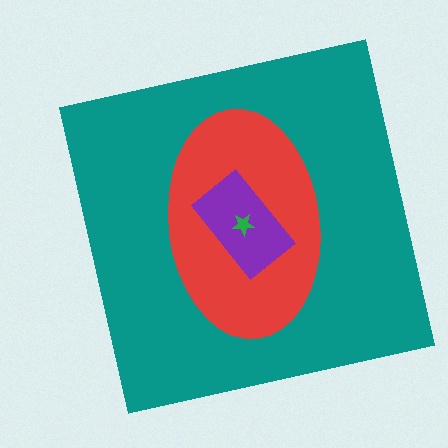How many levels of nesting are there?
4.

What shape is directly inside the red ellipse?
The purple rectangle.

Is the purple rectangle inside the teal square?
Yes.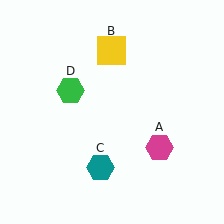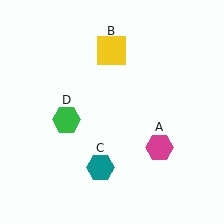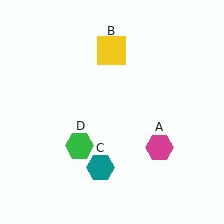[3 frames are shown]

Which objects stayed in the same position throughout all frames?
Magenta hexagon (object A) and yellow square (object B) and teal hexagon (object C) remained stationary.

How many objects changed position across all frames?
1 object changed position: green hexagon (object D).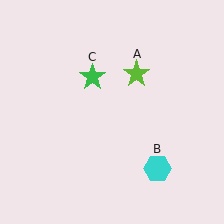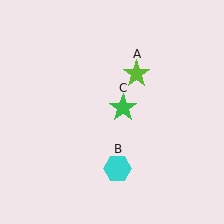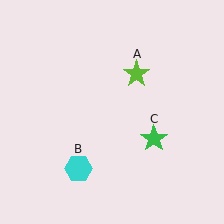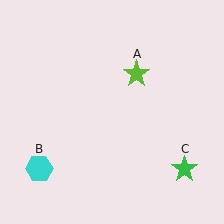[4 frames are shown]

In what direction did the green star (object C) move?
The green star (object C) moved down and to the right.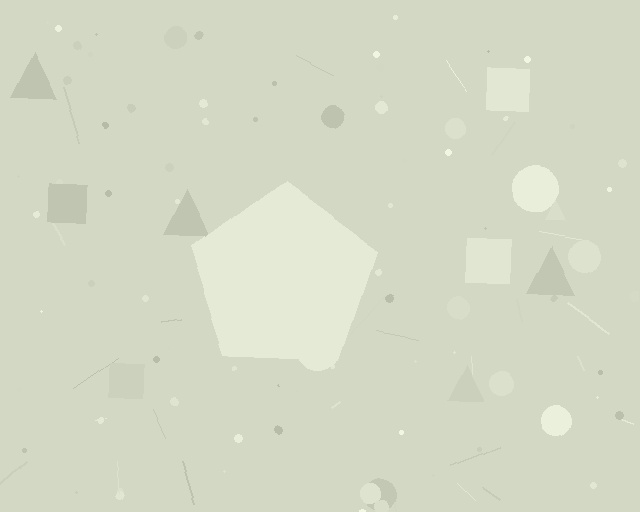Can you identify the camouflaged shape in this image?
The camouflaged shape is a pentagon.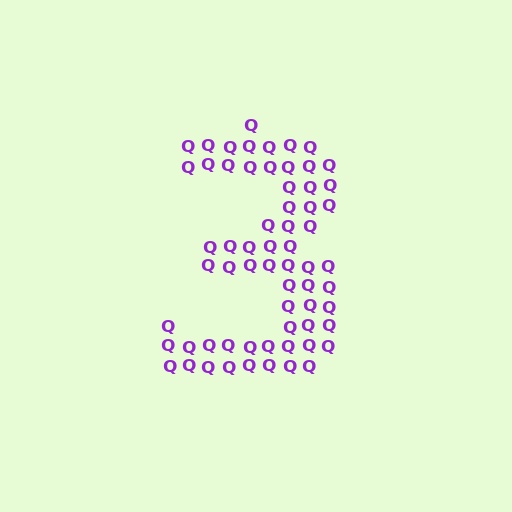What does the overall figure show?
The overall figure shows the digit 3.